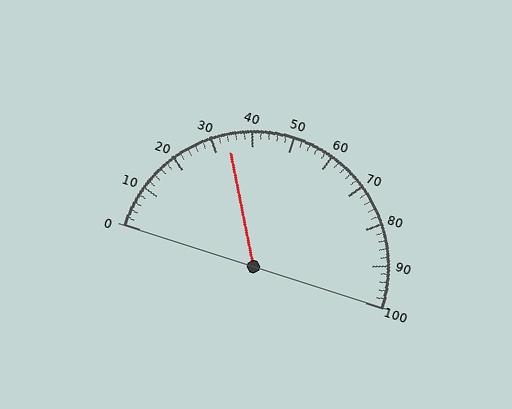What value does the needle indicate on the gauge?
The needle indicates approximately 34.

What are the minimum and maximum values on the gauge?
The gauge ranges from 0 to 100.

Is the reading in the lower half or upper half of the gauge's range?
The reading is in the lower half of the range (0 to 100).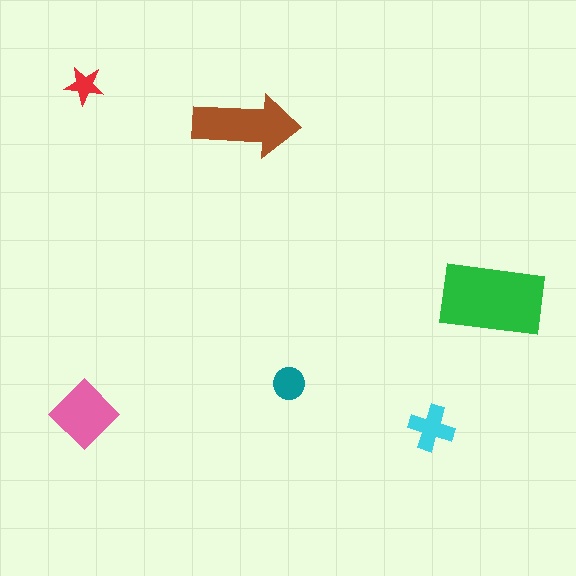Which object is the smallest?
The red star.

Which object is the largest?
The green rectangle.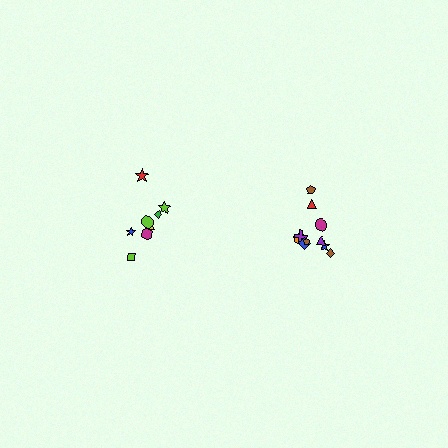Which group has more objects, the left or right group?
The right group.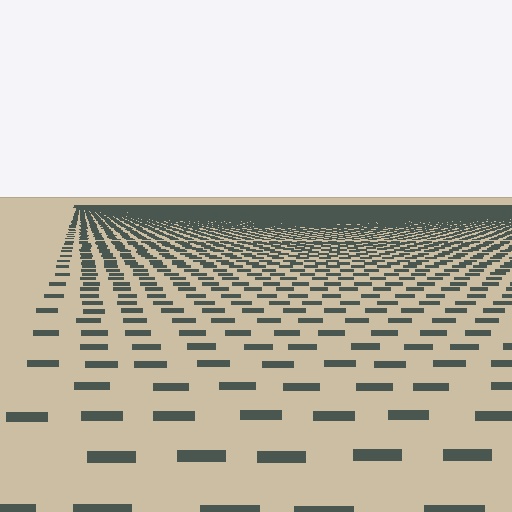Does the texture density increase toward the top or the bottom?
Density increases toward the top.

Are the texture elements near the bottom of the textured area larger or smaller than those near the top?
Larger. Near the bottom, elements are closer to the viewer and appear at a bigger on-screen size.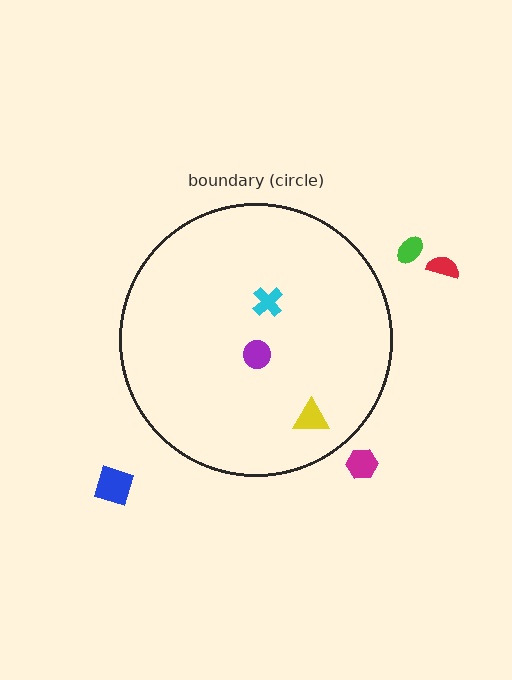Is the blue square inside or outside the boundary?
Outside.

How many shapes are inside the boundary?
3 inside, 4 outside.